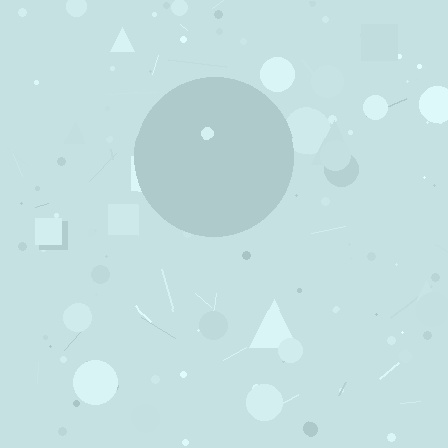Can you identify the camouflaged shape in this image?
The camouflaged shape is a circle.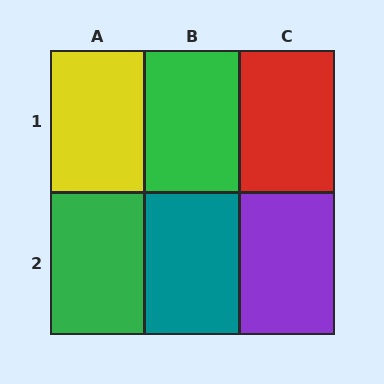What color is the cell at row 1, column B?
Green.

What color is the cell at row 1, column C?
Red.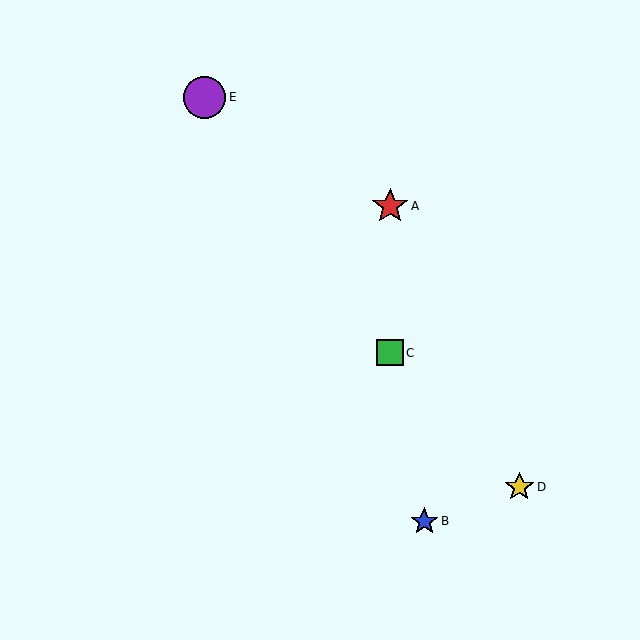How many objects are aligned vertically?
2 objects (A, C) are aligned vertically.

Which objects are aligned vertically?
Objects A, C are aligned vertically.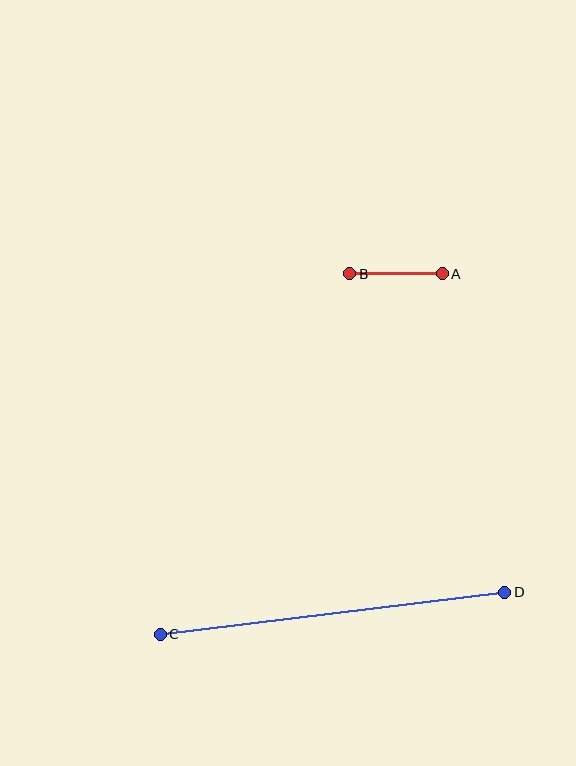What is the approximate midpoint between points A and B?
The midpoint is at approximately (396, 274) pixels.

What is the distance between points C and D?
The distance is approximately 347 pixels.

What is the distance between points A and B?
The distance is approximately 93 pixels.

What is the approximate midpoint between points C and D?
The midpoint is at approximately (333, 613) pixels.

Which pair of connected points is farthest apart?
Points C and D are farthest apart.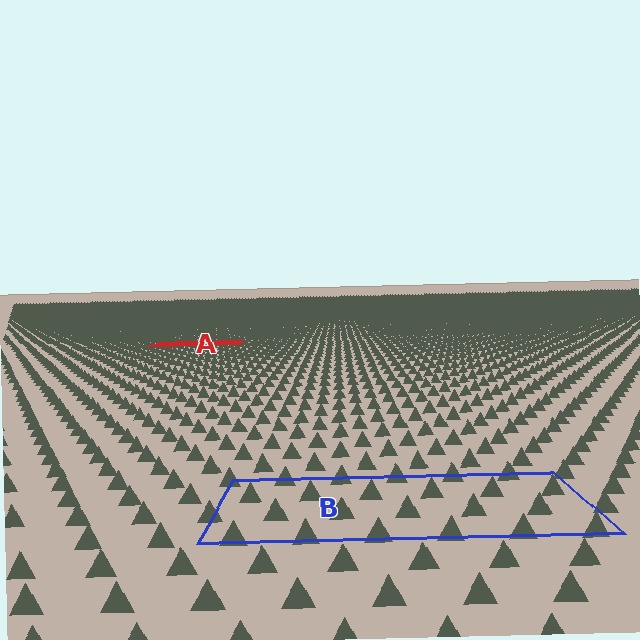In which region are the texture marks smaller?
The texture marks are smaller in region A, because it is farther away.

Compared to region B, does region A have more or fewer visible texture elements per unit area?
Region A has more texture elements per unit area — they are packed more densely because it is farther away.